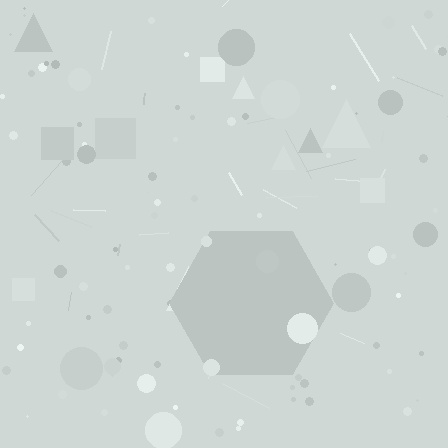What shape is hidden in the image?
A hexagon is hidden in the image.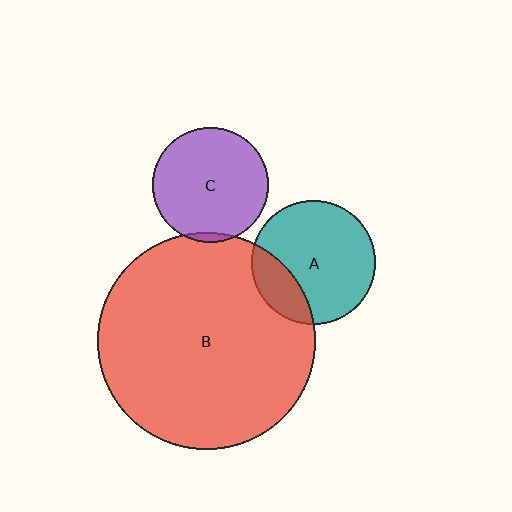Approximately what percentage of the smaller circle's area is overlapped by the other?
Approximately 5%.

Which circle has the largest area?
Circle B (red).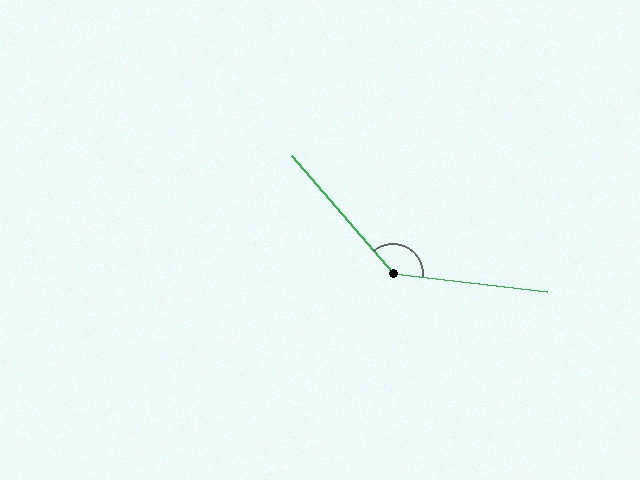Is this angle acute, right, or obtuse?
It is obtuse.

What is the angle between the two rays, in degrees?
Approximately 137 degrees.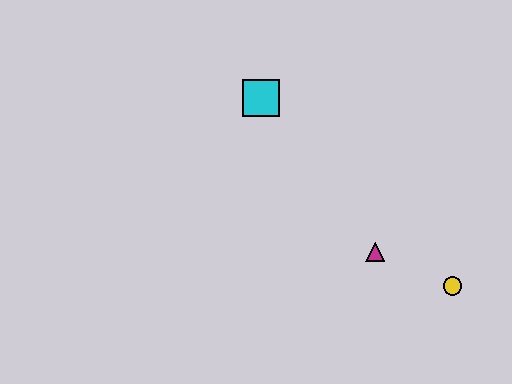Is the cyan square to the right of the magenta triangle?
No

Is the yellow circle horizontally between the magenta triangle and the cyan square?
No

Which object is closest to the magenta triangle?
The yellow circle is closest to the magenta triangle.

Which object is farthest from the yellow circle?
The cyan square is farthest from the yellow circle.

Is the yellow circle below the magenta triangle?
Yes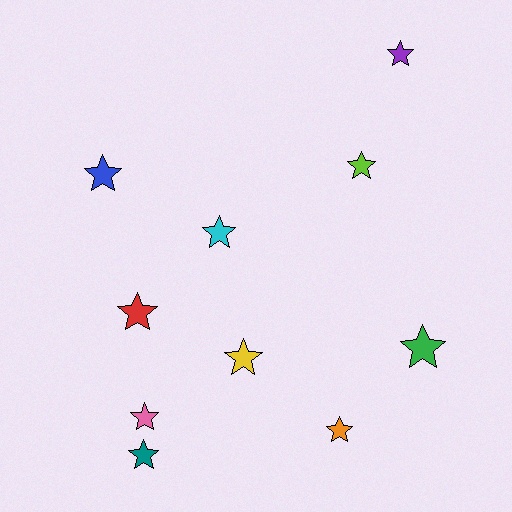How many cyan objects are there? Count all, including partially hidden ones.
There is 1 cyan object.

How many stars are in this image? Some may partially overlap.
There are 10 stars.